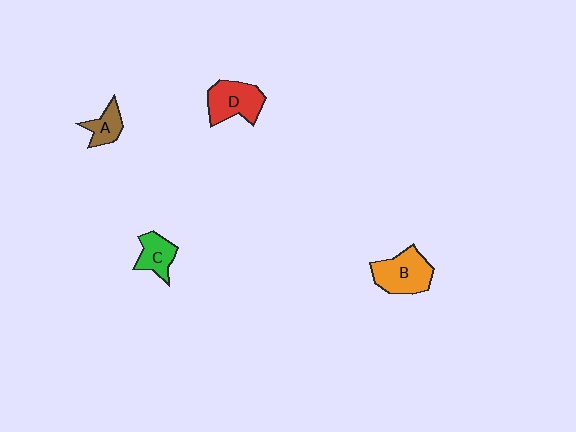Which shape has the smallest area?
Shape A (brown).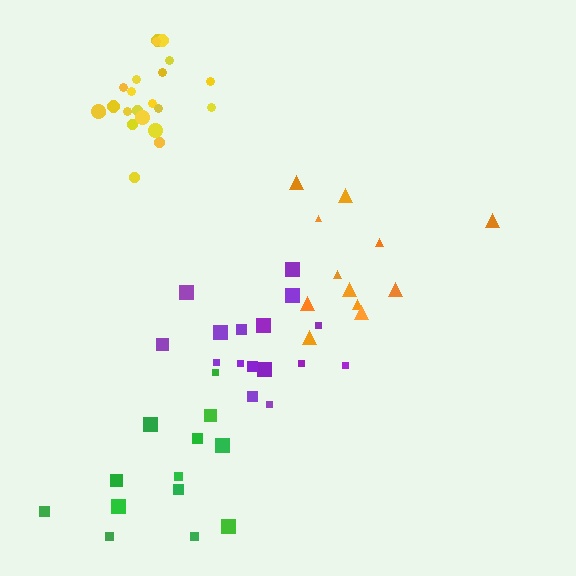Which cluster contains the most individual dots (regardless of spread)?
Yellow (22).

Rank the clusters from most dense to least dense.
yellow, purple, orange, green.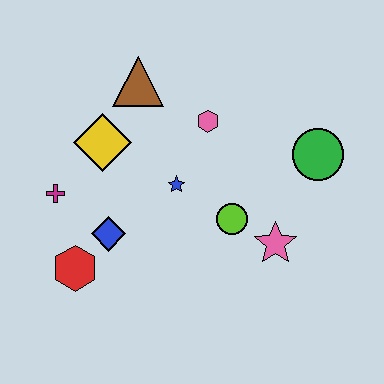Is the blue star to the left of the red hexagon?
No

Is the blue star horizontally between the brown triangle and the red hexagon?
No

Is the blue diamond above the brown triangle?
No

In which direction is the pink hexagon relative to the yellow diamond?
The pink hexagon is to the right of the yellow diamond.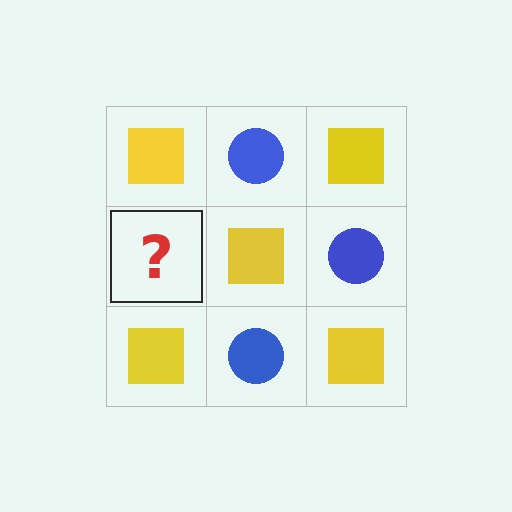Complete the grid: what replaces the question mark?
The question mark should be replaced with a blue circle.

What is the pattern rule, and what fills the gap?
The rule is that it alternates yellow square and blue circle in a checkerboard pattern. The gap should be filled with a blue circle.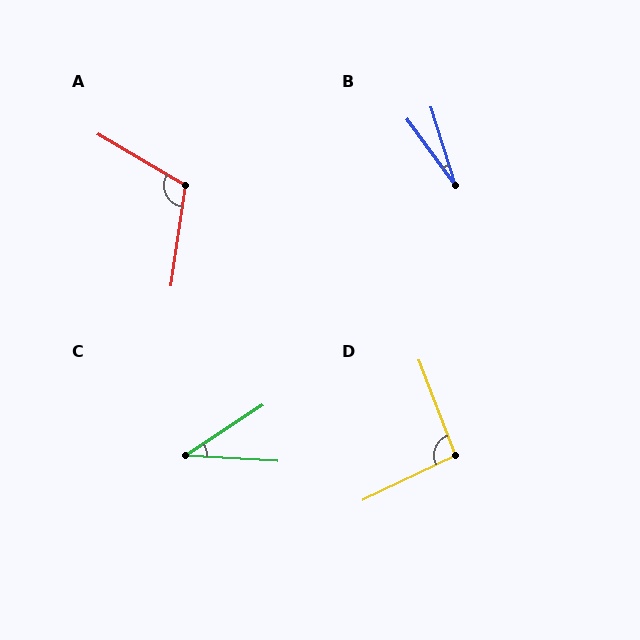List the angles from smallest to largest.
B (19°), C (36°), D (95°), A (112°).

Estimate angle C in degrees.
Approximately 36 degrees.